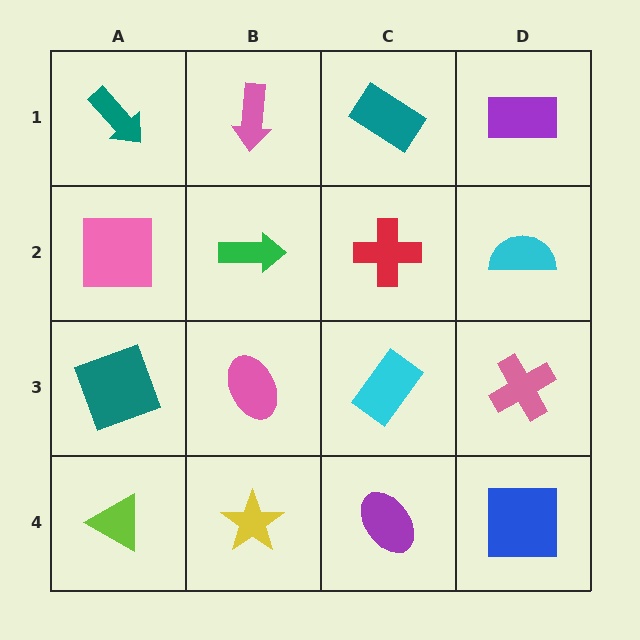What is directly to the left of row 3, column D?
A cyan rectangle.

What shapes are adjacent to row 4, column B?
A pink ellipse (row 3, column B), a lime triangle (row 4, column A), a purple ellipse (row 4, column C).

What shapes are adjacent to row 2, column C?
A teal rectangle (row 1, column C), a cyan rectangle (row 3, column C), a green arrow (row 2, column B), a cyan semicircle (row 2, column D).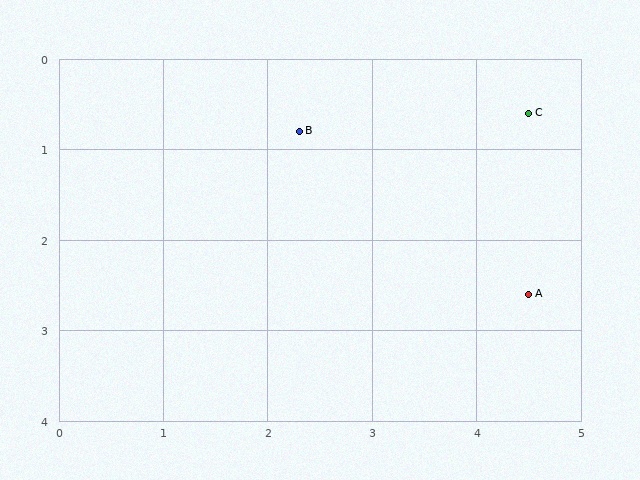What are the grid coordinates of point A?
Point A is at approximately (4.5, 2.6).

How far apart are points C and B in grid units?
Points C and B are about 2.2 grid units apart.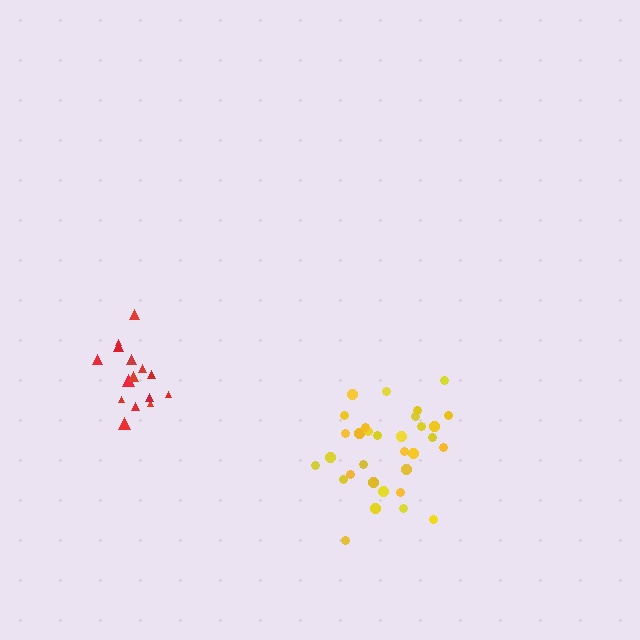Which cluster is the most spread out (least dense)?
Yellow.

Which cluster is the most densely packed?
Red.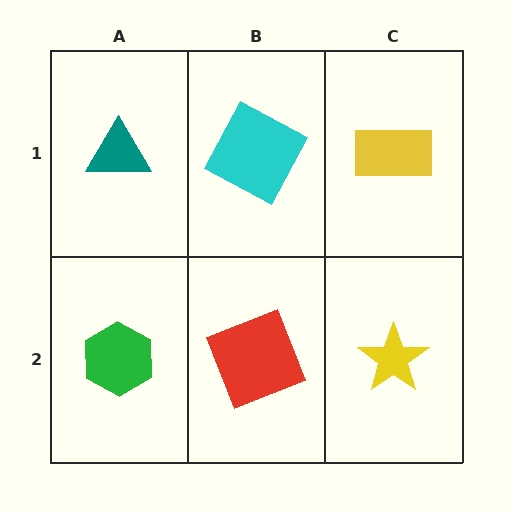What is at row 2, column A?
A green hexagon.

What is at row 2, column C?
A yellow star.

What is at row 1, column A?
A teal triangle.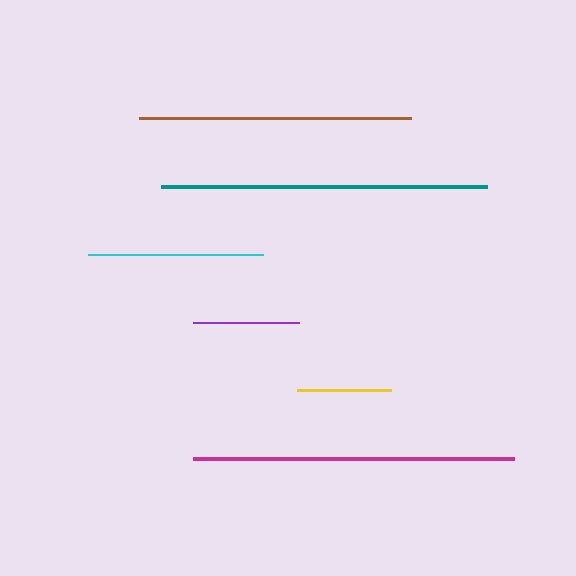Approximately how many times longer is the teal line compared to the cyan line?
The teal line is approximately 1.9 times the length of the cyan line.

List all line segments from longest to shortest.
From longest to shortest: teal, magenta, brown, cyan, purple, yellow.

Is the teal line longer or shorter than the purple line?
The teal line is longer than the purple line.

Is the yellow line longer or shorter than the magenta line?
The magenta line is longer than the yellow line.